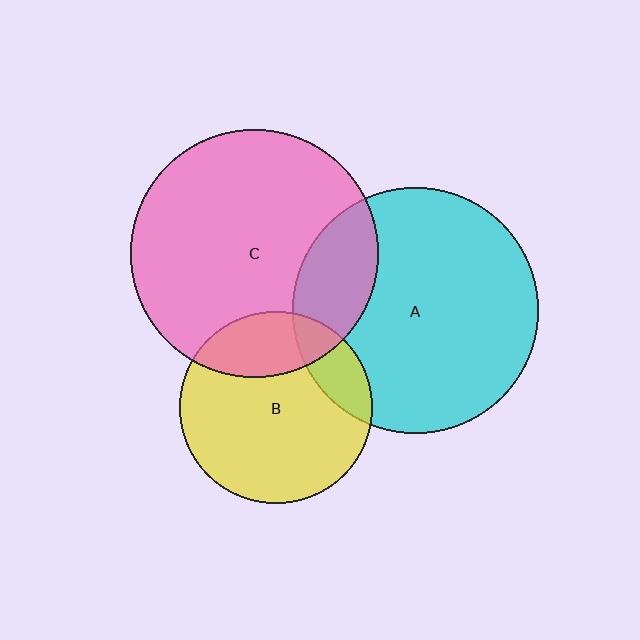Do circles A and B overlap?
Yes.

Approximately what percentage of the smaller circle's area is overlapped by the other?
Approximately 15%.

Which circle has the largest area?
Circle C (pink).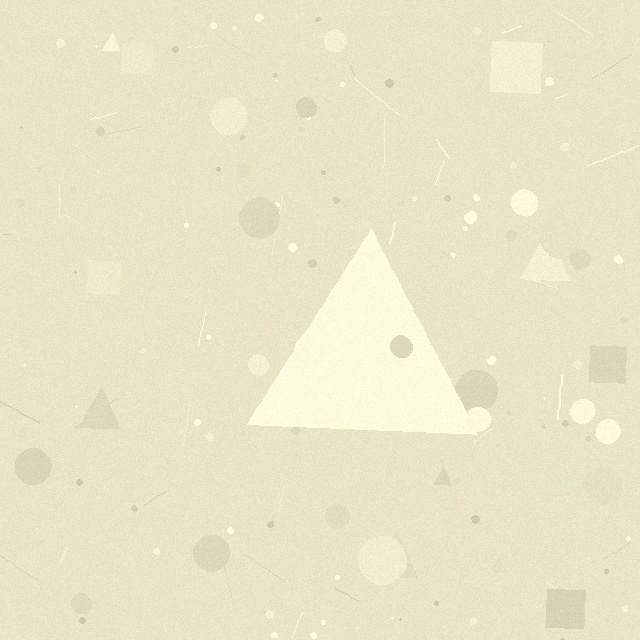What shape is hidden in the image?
A triangle is hidden in the image.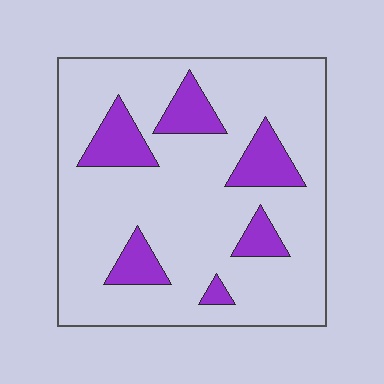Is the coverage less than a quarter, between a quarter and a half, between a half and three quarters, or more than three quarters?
Less than a quarter.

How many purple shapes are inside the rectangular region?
6.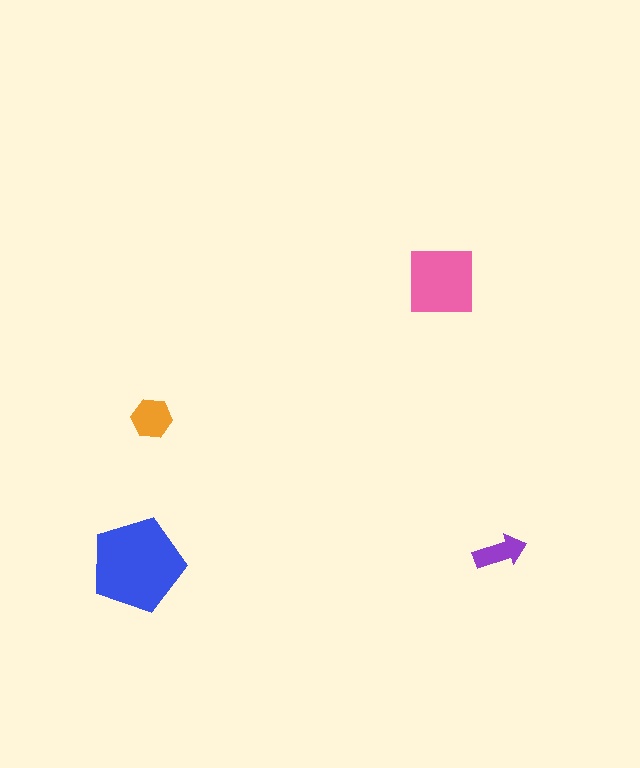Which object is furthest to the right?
The purple arrow is rightmost.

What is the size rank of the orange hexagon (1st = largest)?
3rd.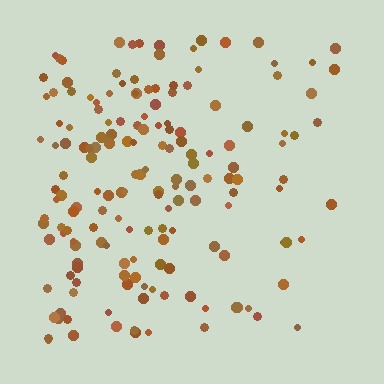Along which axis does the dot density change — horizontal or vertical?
Horizontal.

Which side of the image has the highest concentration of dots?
The left.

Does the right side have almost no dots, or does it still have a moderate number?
Still a moderate number, just noticeably fewer than the left.